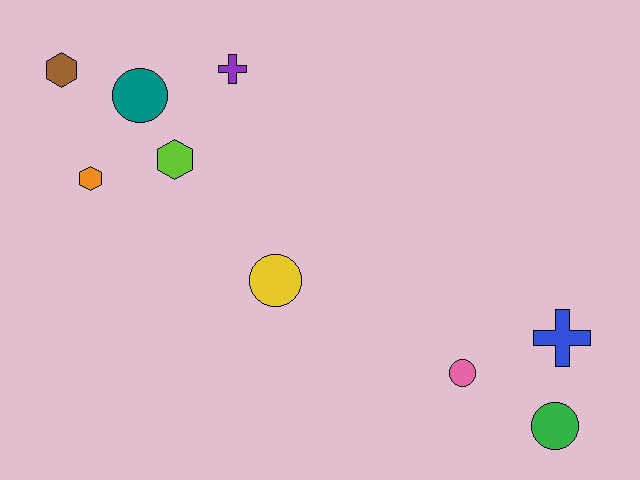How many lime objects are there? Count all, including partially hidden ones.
There is 1 lime object.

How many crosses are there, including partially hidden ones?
There are 2 crosses.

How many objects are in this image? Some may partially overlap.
There are 9 objects.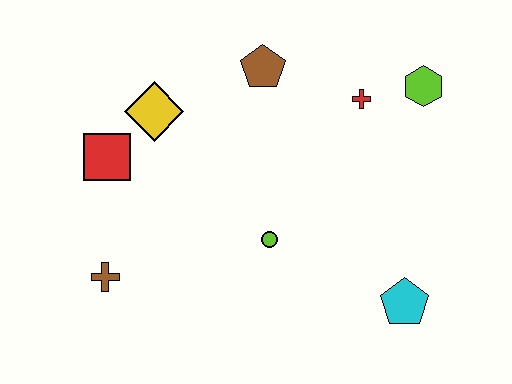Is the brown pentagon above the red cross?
Yes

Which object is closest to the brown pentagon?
The red cross is closest to the brown pentagon.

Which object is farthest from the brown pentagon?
The cyan pentagon is farthest from the brown pentagon.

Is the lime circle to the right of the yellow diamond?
Yes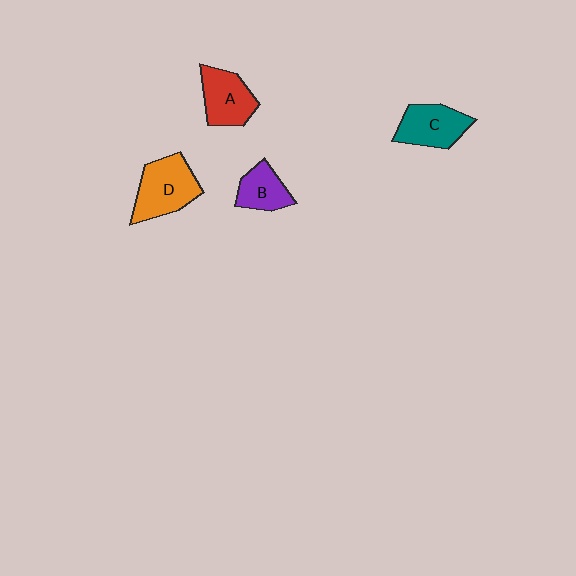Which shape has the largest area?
Shape D (orange).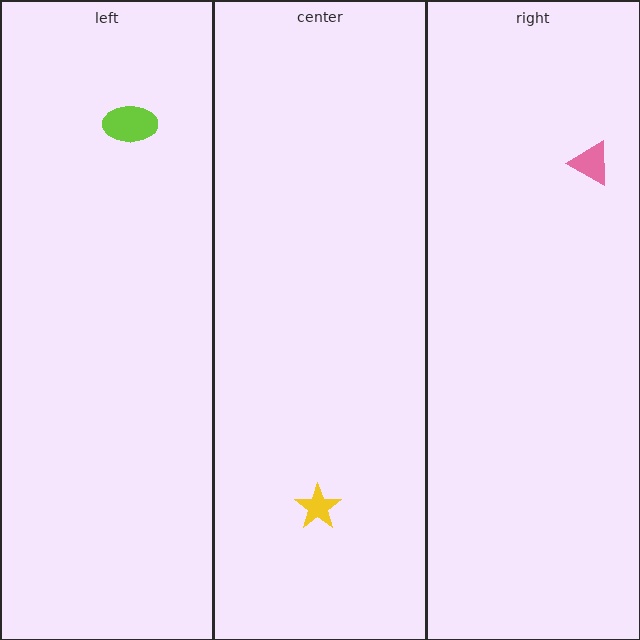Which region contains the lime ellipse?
The left region.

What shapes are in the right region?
The pink triangle.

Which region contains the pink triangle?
The right region.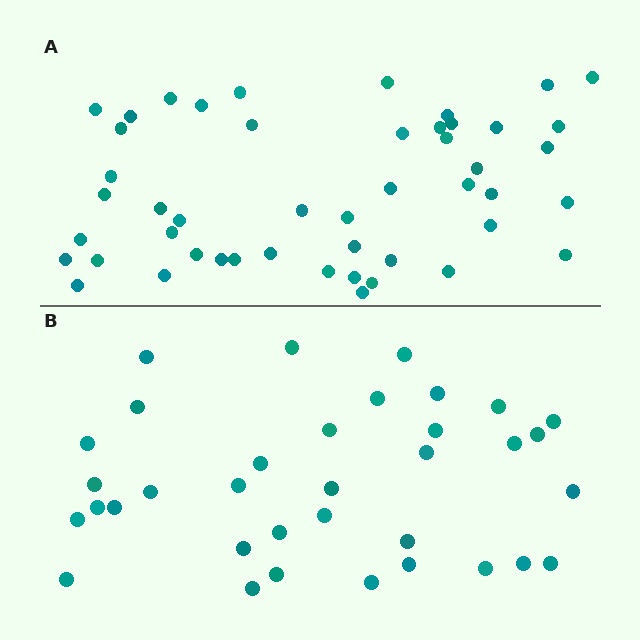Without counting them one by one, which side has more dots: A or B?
Region A (the top region) has more dots.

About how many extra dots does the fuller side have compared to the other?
Region A has approximately 15 more dots than region B.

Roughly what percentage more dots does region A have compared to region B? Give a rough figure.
About 35% more.